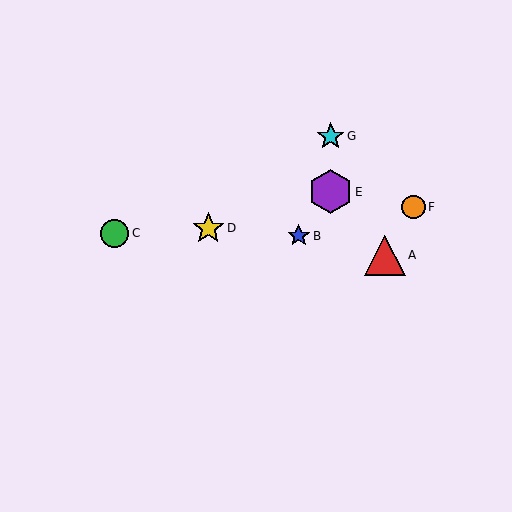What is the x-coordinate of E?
Object E is at x≈331.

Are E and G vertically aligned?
Yes, both are at x≈331.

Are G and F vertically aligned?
No, G is at x≈331 and F is at x≈413.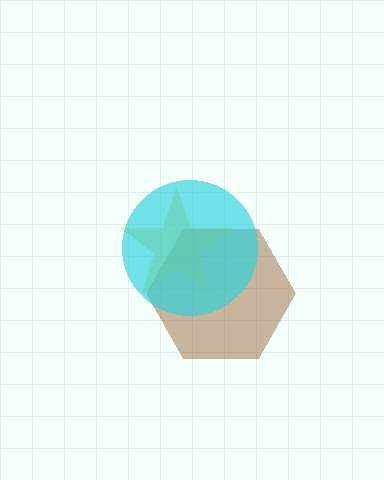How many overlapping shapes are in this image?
There are 3 overlapping shapes in the image.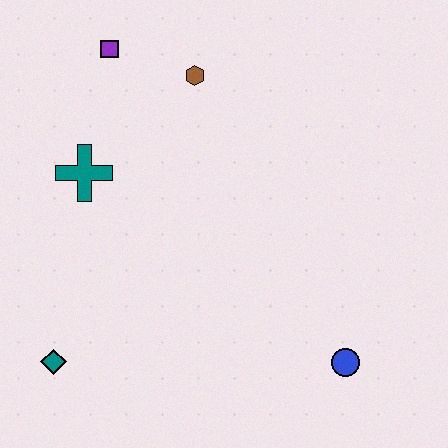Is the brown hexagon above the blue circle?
Yes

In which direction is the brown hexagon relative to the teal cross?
The brown hexagon is to the right of the teal cross.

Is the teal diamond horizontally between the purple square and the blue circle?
No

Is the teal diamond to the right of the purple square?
No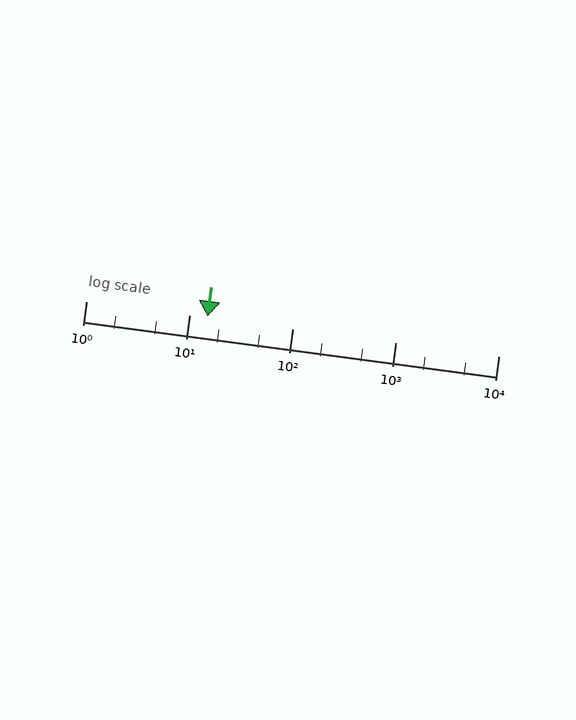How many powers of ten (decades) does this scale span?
The scale spans 4 decades, from 1 to 10000.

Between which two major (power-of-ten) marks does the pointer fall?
The pointer is between 10 and 100.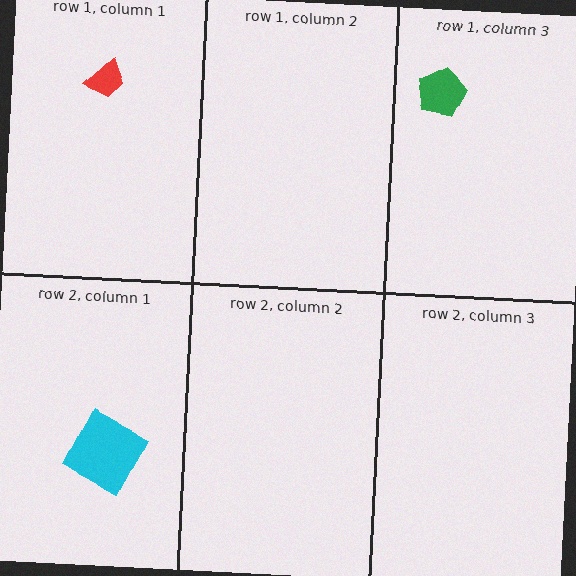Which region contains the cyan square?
The row 2, column 1 region.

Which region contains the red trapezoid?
The row 1, column 1 region.